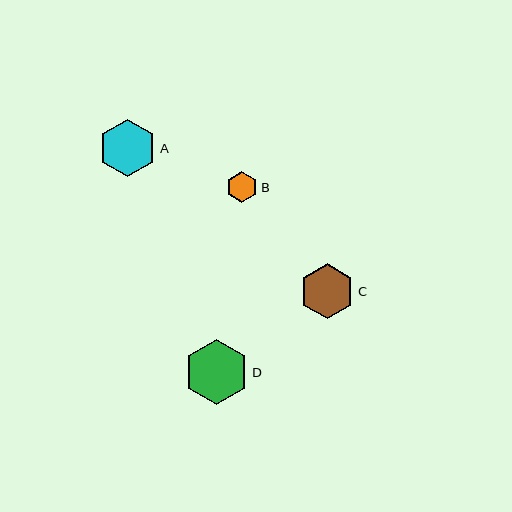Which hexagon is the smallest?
Hexagon B is the smallest with a size of approximately 31 pixels.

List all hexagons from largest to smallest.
From largest to smallest: D, A, C, B.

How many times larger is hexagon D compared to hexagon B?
Hexagon D is approximately 2.1 times the size of hexagon B.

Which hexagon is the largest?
Hexagon D is the largest with a size of approximately 65 pixels.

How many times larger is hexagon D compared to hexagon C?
Hexagon D is approximately 1.2 times the size of hexagon C.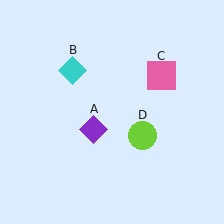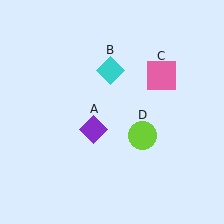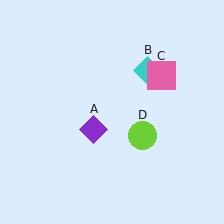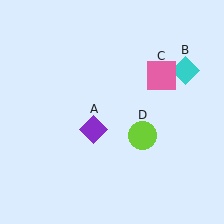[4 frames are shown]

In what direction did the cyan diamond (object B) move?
The cyan diamond (object B) moved right.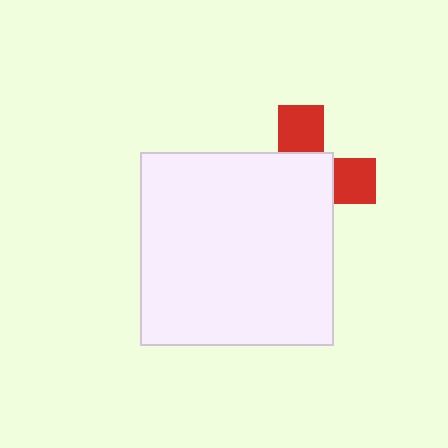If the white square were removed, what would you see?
You would see the complete red cross.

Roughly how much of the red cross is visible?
A small part of it is visible (roughly 34%).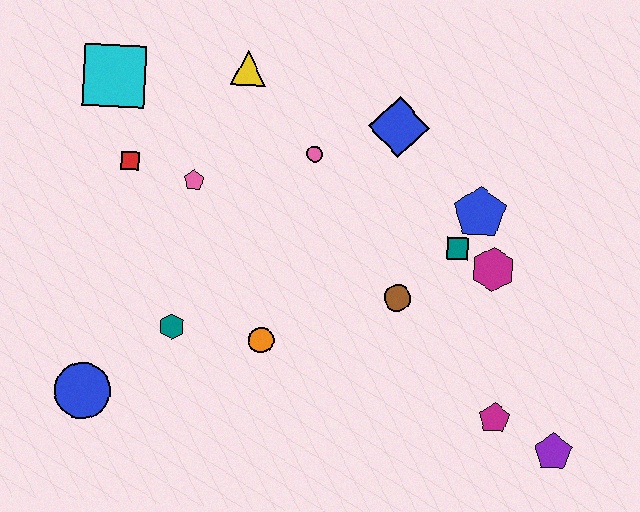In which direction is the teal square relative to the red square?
The teal square is to the right of the red square.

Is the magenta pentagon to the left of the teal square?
No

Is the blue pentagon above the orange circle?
Yes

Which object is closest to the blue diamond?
The pink circle is closest to the blue diamond.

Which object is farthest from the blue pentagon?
The blue circle is farthest from the blue pentagon.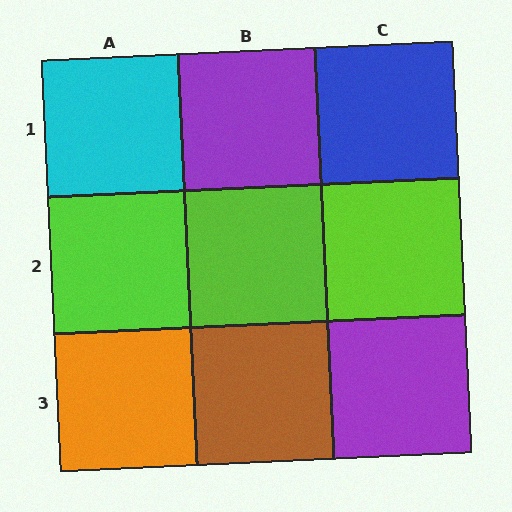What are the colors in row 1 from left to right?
Cyan, purple, blue.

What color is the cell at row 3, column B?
Brown.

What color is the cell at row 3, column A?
Orange.